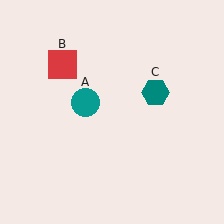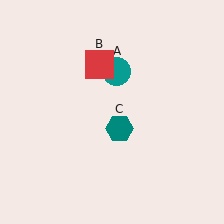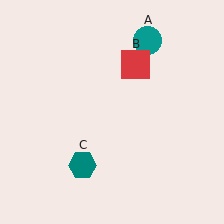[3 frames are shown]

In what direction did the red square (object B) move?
The red square (object B) moved right.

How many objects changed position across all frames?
3 objects changed position: teal circle (object A), red square (object B), teal hexagon (object C).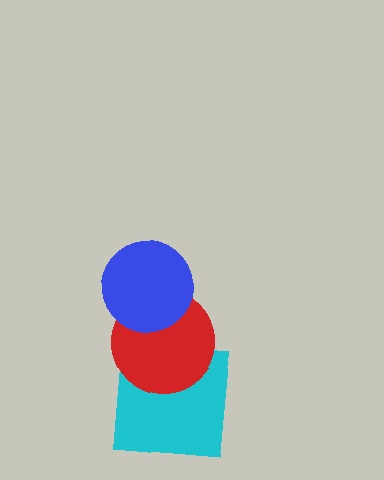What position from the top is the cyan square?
The cyan square is 3rd from the top.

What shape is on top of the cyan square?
The red circle is on top of the cyan square.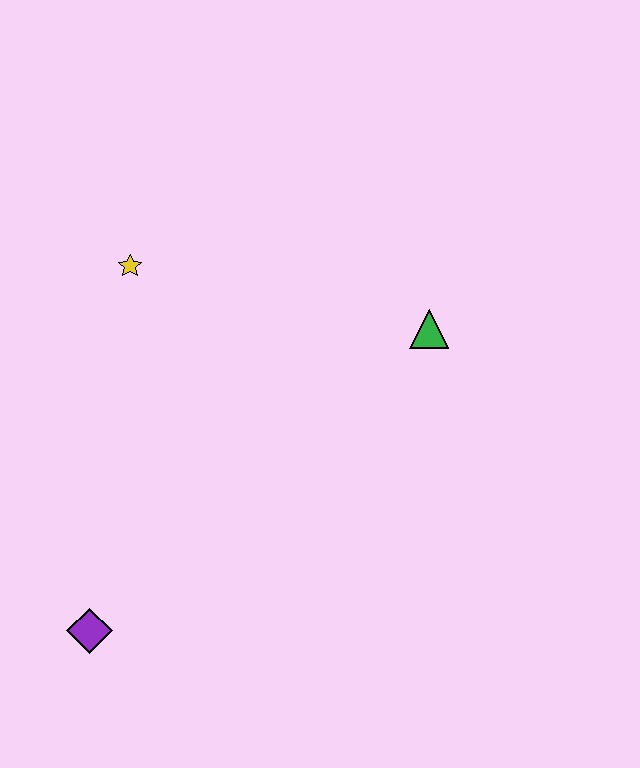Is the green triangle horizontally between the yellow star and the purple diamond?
No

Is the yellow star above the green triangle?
Yes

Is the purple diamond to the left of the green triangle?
Yes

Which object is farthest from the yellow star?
The purple diamond is farthest from the yellow star.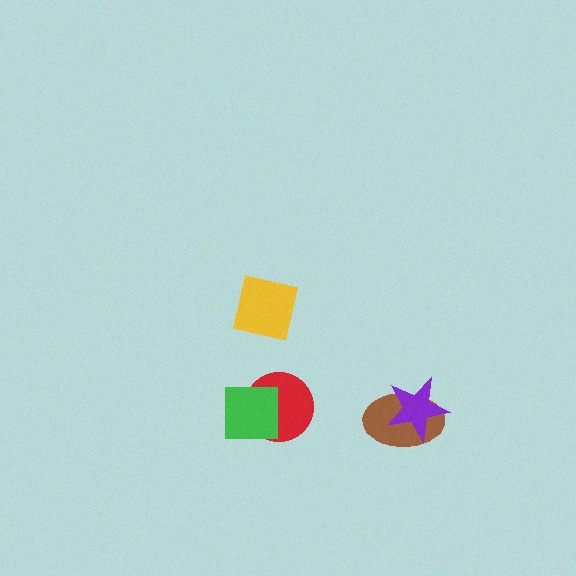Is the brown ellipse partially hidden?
Yes, it is partially covered by another shape.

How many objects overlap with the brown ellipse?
1 object overlaps with the brown ellipse.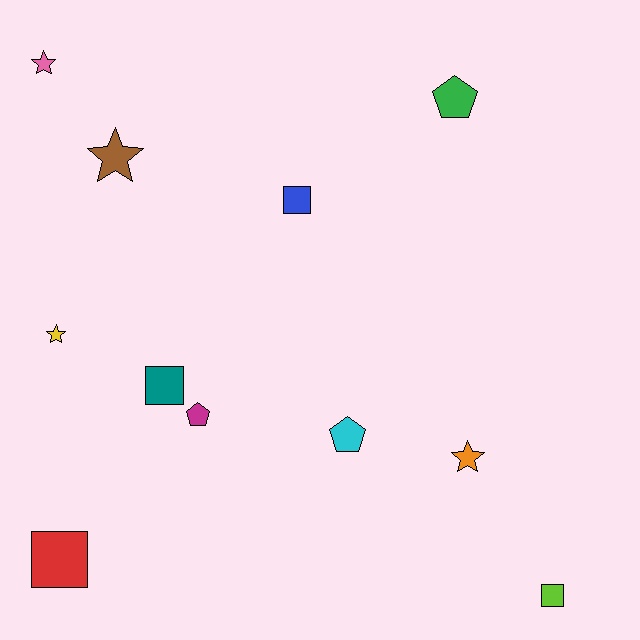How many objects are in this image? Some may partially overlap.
There are 11 objects.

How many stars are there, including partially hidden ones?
There are 4 stars.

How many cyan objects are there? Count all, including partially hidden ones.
There is 1 cyan object.